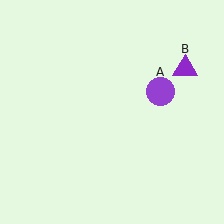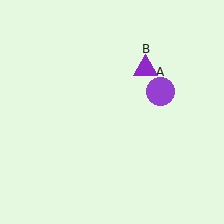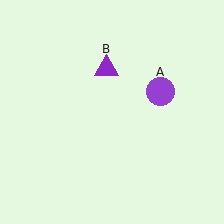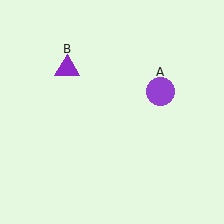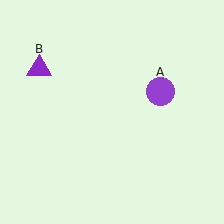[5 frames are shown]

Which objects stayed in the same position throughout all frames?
Purple circle (object A) remained stationary.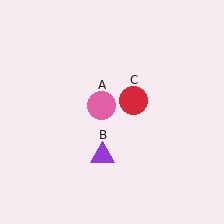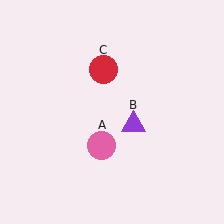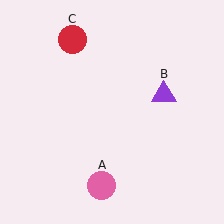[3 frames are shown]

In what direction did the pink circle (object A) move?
The pink circle (object A) moved down.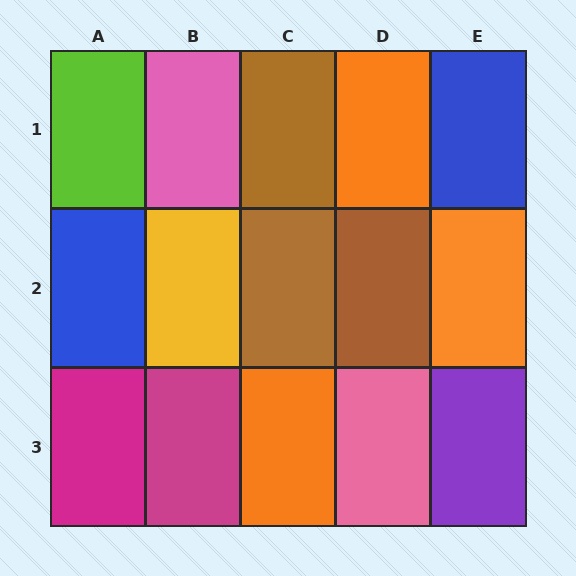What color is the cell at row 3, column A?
Magenta.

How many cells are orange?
3 cells are orange.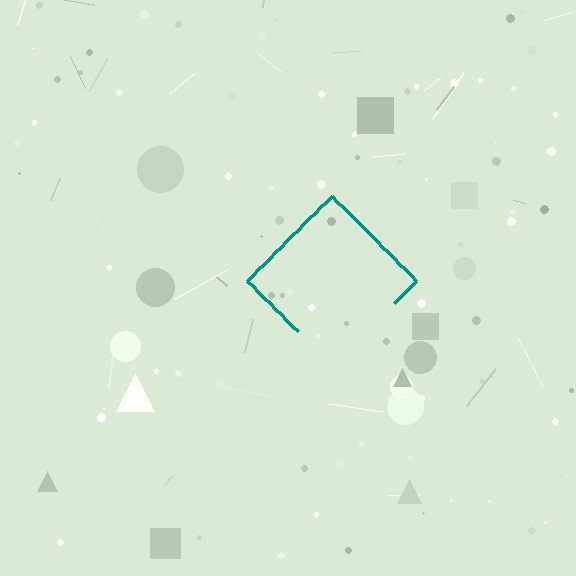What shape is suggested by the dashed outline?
The dashed outline suggests a diamond.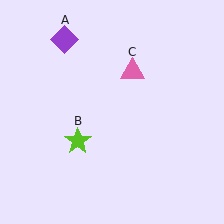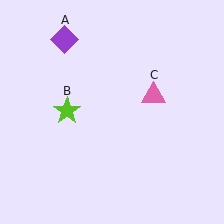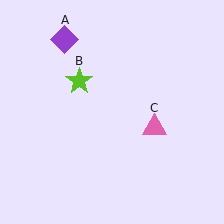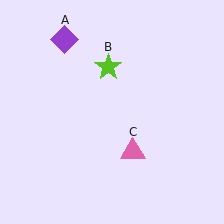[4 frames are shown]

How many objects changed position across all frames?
2 objects changed position: lime star (object B), pink triangle (object C).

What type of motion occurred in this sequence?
The lime star (object B), pink triangle (object C) rotated clockwise around the center of the scene.